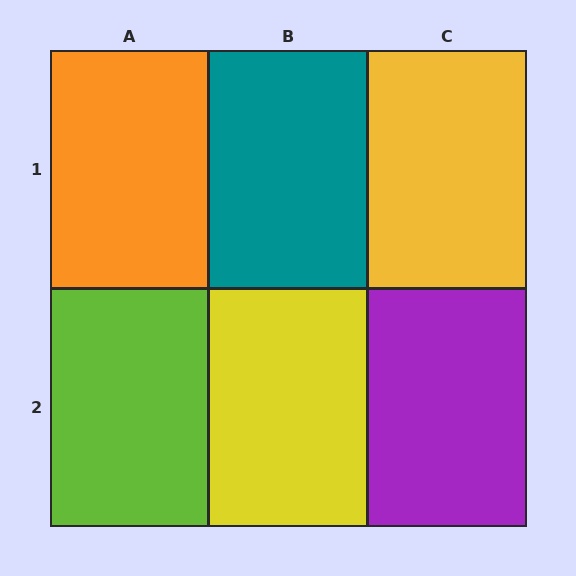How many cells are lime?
1 cell is lime.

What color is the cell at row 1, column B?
Teal.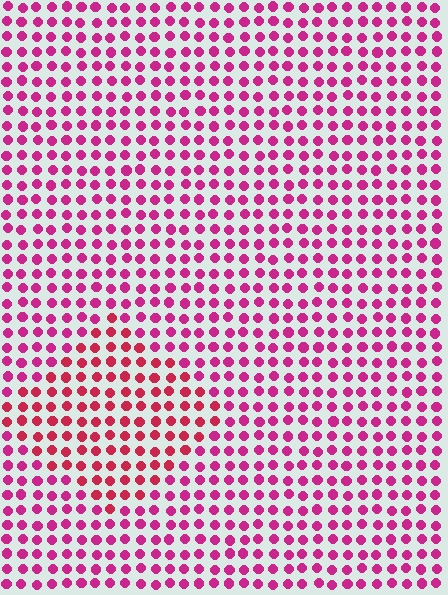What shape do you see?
I see a diamond.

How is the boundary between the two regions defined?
The boundary is defined purely by a slight shift in hue (about 23 degrees). Spacing, size, and orientation are identical on both sides.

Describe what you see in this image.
The image is filled with small magenta elements in a uniform arrangement. A diamond-shaped region is visible where the elements are tinted to a slightly different hue, forming a subtle color boundary.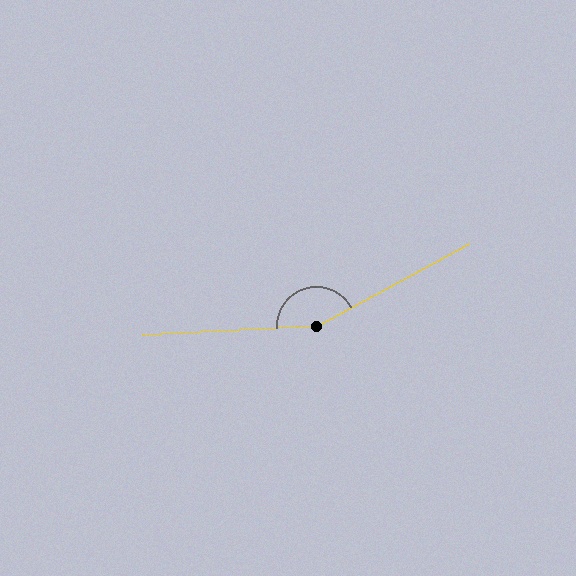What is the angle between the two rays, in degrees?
Approximately 155 degrees.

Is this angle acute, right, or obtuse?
It is obtuse.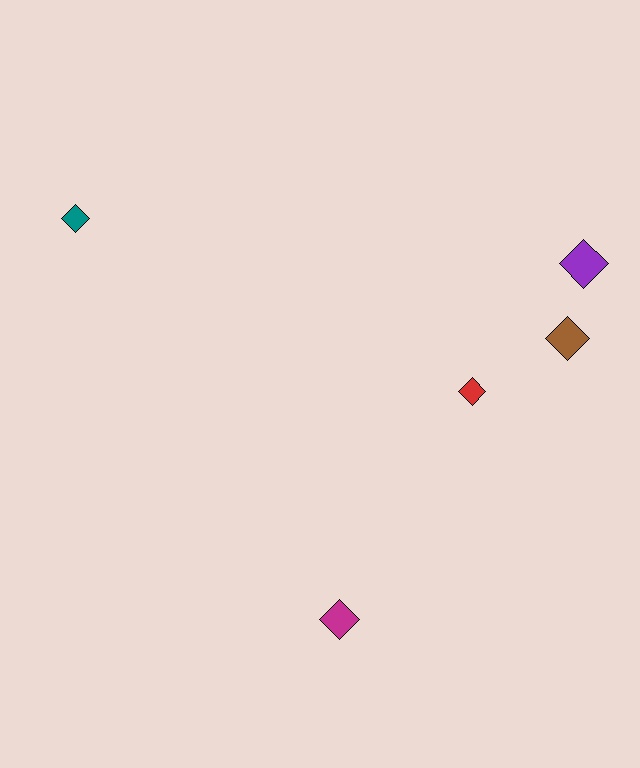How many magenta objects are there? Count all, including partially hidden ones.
There is 1 magenta object.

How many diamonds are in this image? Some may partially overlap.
There are 5 diamonds.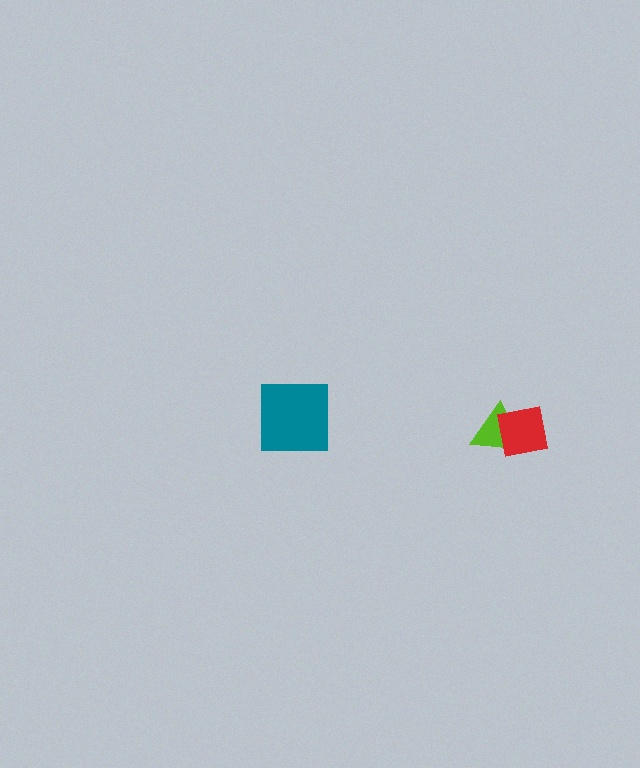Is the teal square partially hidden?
No, no other shape covers it.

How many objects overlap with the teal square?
0 objects overlap with the teal square.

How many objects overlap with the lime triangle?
1 object overlaps with the lime triangle.